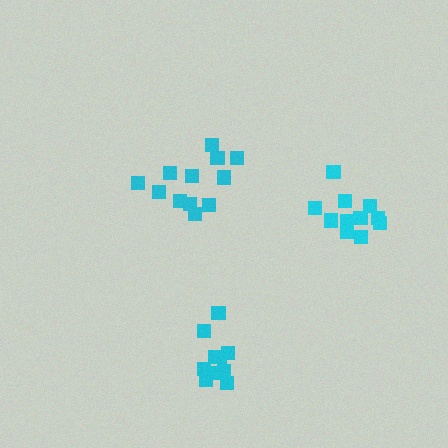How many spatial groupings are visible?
There are 3 spatial groupings.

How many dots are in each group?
Group 1: 12 dots, Group 2: 10 dots, Group 3: 11 dots (33 total).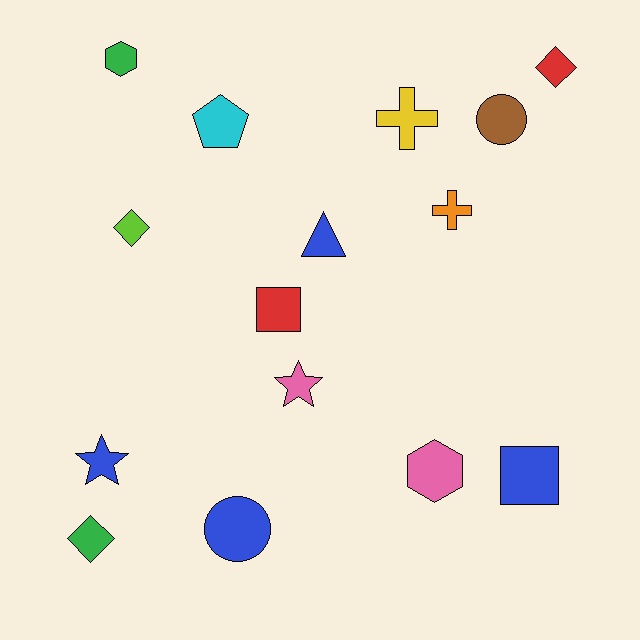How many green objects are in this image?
There are 2 green objects.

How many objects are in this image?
There are 15 objects.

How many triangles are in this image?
There is 1 triangle.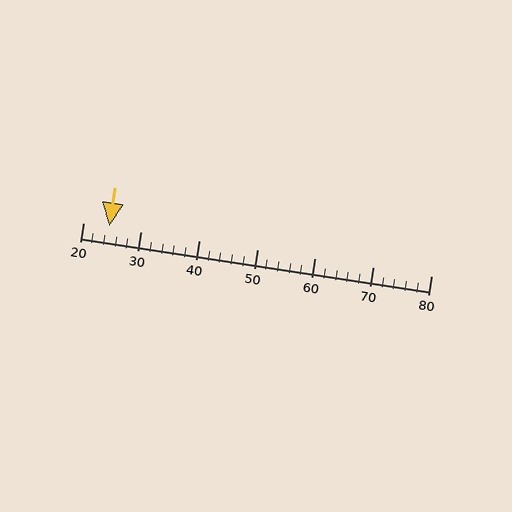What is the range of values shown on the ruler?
The ruler shows values from 20 to 80.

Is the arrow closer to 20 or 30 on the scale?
The arrow is closer to 20.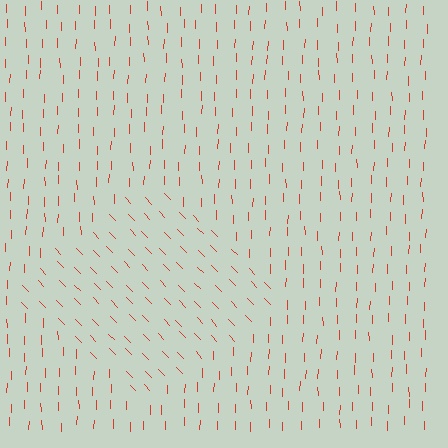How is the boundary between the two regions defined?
The boundary is defined purely by a change in line orientation (approximately 45 degrees difference). All lines are the same color and thickness.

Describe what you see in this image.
The image is filled with small red line segments. A diamond region in the image has lines oriented differently from the surrounding lines, creating a visible texture boundary.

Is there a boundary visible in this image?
Yes, there is a texture boundary formed by a change in line orientation.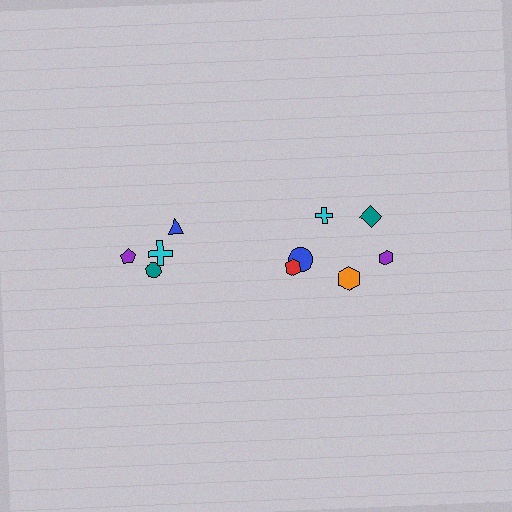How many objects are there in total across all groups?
There are 10 objects.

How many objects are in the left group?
There are 4 objects.